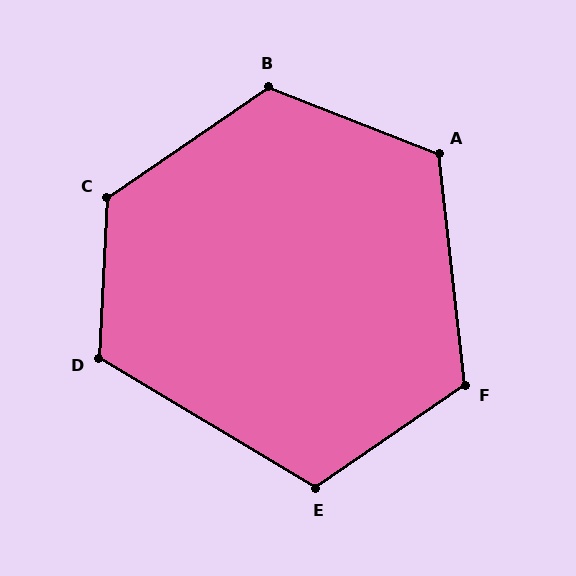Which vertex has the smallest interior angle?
E, at approximately 115 degrees.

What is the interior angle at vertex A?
Approximately 118 degrees (obtuse).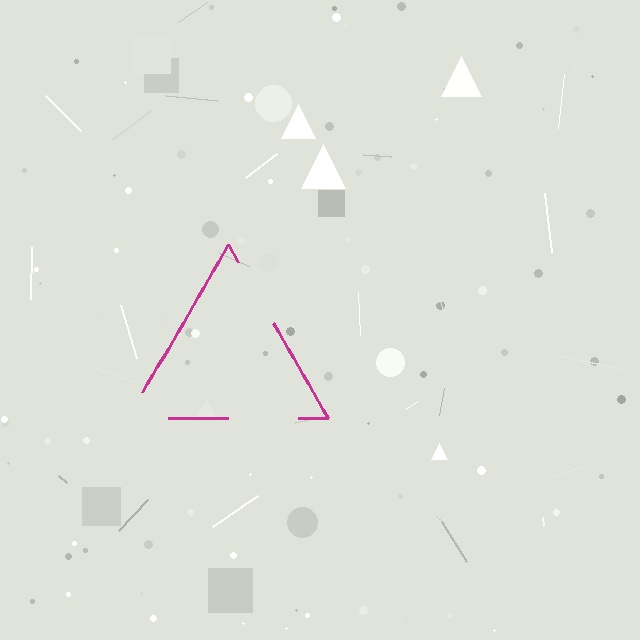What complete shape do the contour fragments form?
The contour fragments form a triangle.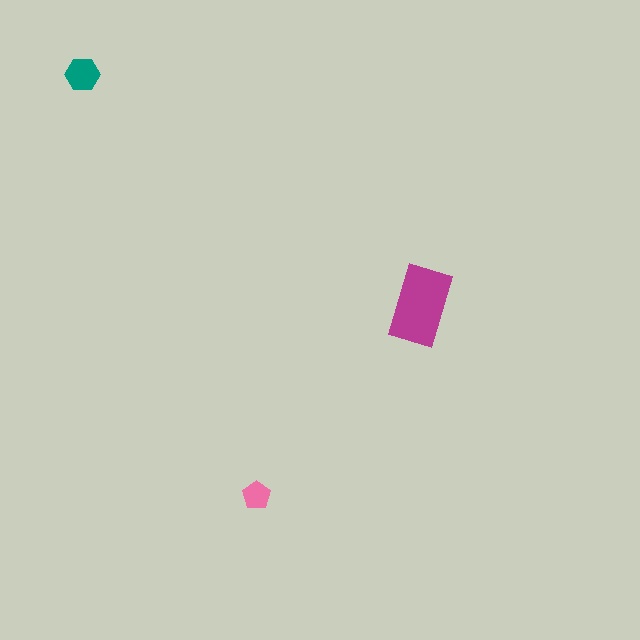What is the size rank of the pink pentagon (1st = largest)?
3rd.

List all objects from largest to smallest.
The magenta rectangle, the teal hexagon, the pink pentagon.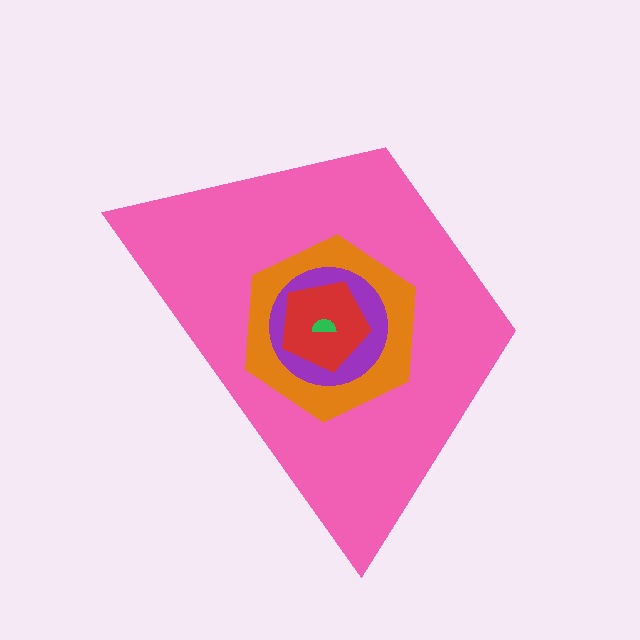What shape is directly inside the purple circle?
The red pentagon.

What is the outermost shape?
The pink trapezoid.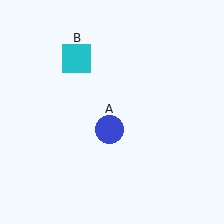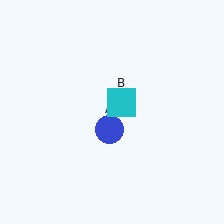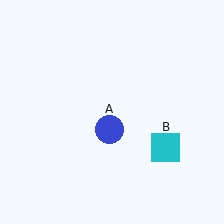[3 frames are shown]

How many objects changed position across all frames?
1 object changed position: cyan square (object B).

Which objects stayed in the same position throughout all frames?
Blue circle (object A) remained stationary.